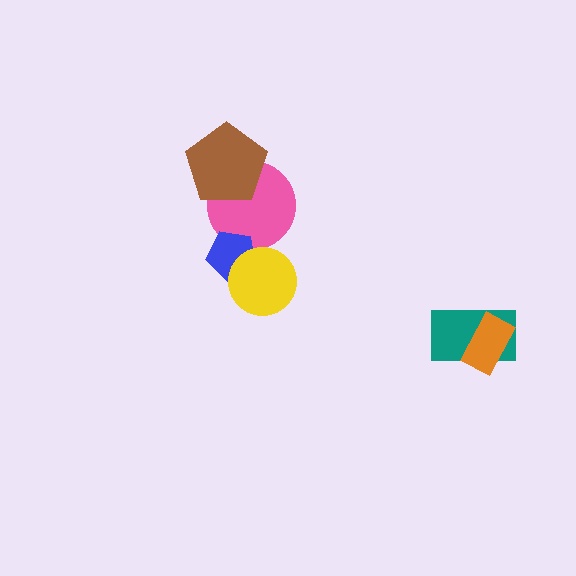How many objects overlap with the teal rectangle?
1 object overlaps with the teal rectangle.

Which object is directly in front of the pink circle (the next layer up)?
The brown pentagon is directly in front of the pink circle.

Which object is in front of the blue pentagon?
The yellow circle is in front of the blue pentagon.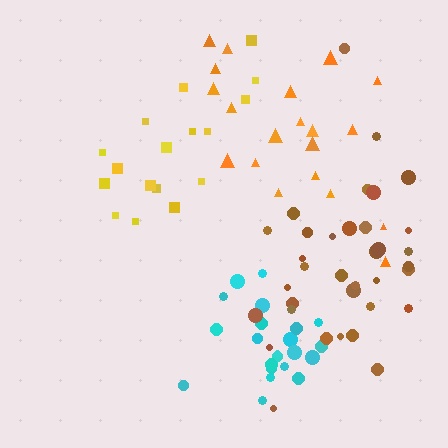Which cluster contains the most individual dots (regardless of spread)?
Brown (35).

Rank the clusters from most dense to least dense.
cyan, brown, orange, yellow.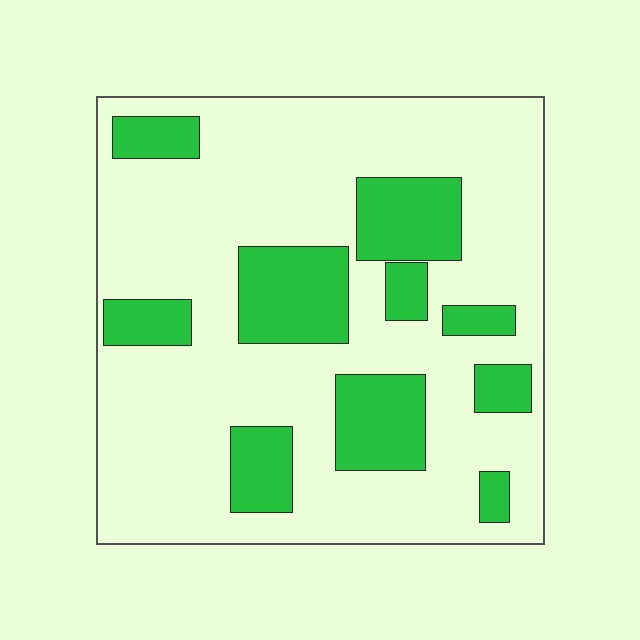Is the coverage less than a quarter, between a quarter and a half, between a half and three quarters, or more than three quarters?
Between a quarter and a half.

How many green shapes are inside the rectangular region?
10.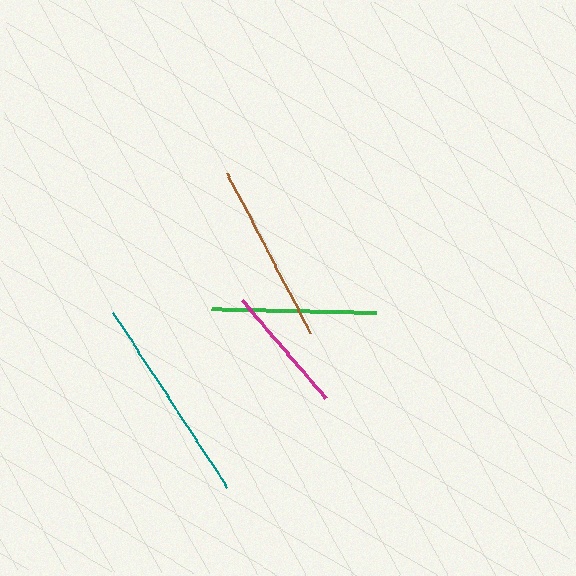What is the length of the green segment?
The green segment is approximately 166 pixels long.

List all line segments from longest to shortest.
From longest to shortest: teal, brown, green, magenta.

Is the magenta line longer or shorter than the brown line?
The brown line is longer than the magenta line.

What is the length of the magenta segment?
The magenta segment is approximately 129 pixels long.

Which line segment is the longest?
The teal line is the longest at approximately 209 pixels.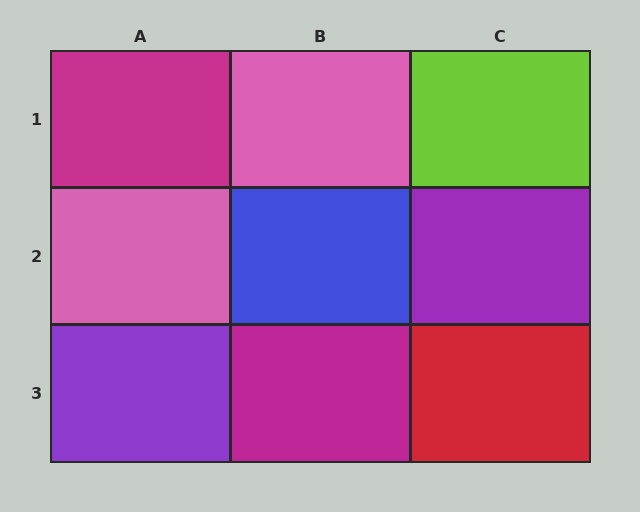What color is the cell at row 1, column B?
Pink.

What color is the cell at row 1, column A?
Magenta.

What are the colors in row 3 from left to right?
Purple, magenta, red.